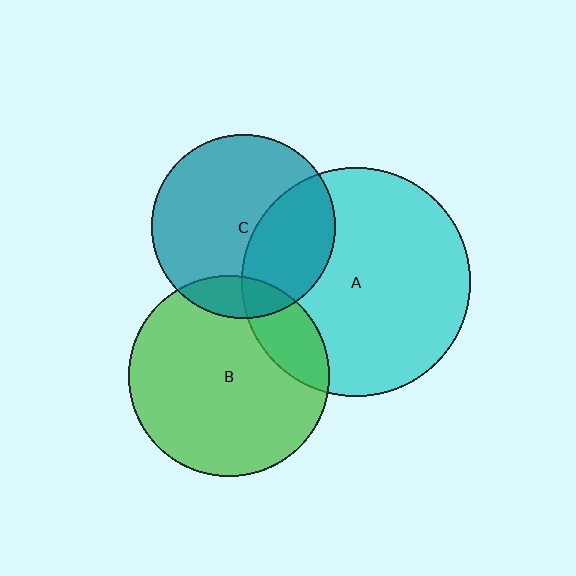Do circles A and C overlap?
Yes.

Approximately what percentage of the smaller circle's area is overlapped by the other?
Approximately 35%.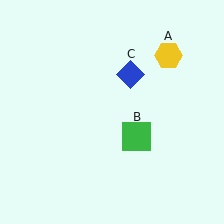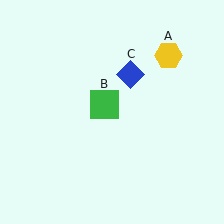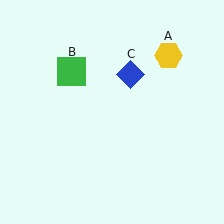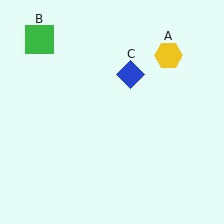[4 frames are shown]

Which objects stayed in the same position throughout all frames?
Yellow hexagon (object A) and blue diamond (object C) remained stationary.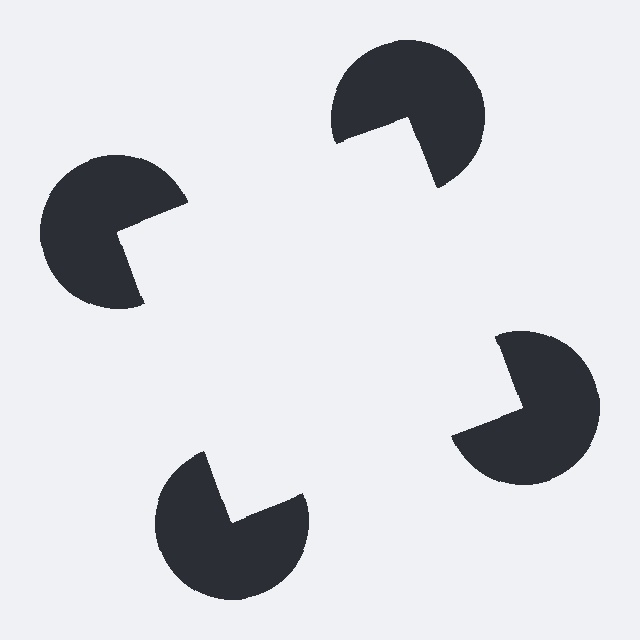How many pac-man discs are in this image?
There are 4 — one at each vertex of the illusory square.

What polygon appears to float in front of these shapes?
An illusory square — its edges are inferred from the aligned wedge cuts in the pac-man discs, not physically drawn.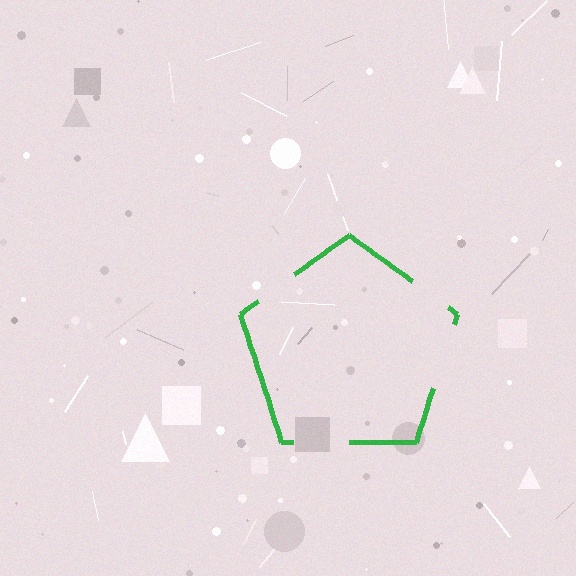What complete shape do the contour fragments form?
The contour fragments form a pentagon.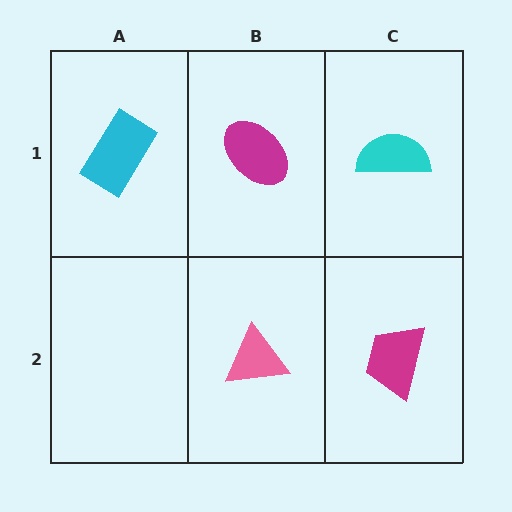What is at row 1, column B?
A magenta ellipse.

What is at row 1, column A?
A cyan rectangle.